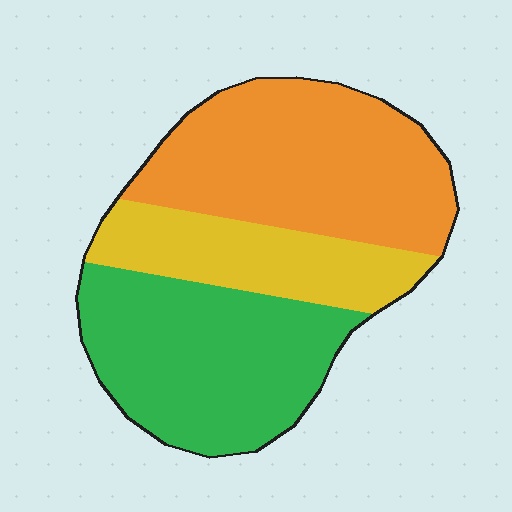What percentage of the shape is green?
Green takes up about three eighths (3/8) of the shape.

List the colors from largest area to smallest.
From largest to smallest: orange, green, yellow.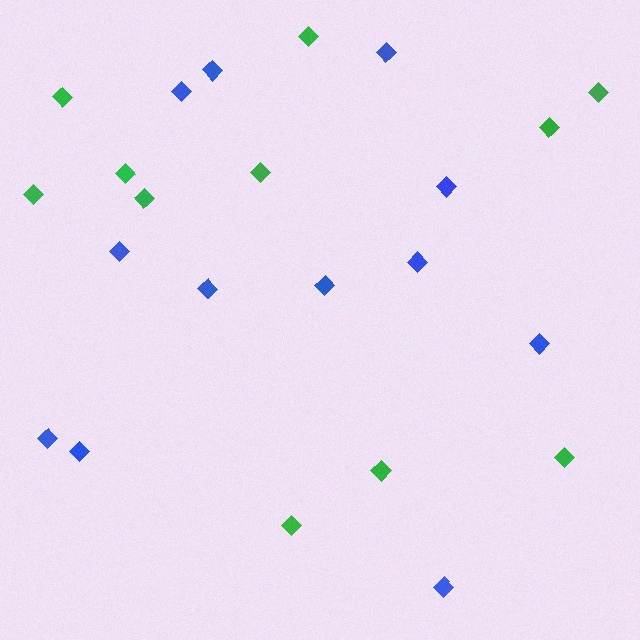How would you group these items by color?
There are 2 groups: one group of blue diamonds (12) and one group of green diamonds (11).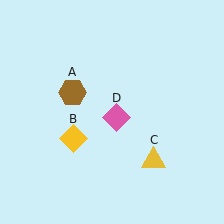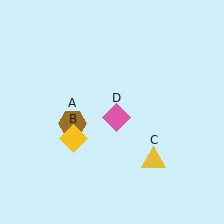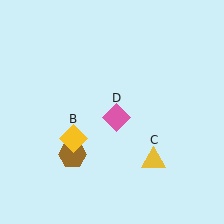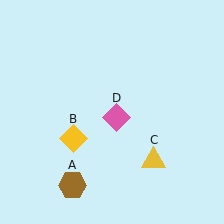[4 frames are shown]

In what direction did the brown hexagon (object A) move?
The brown hexagon (object A) moved down.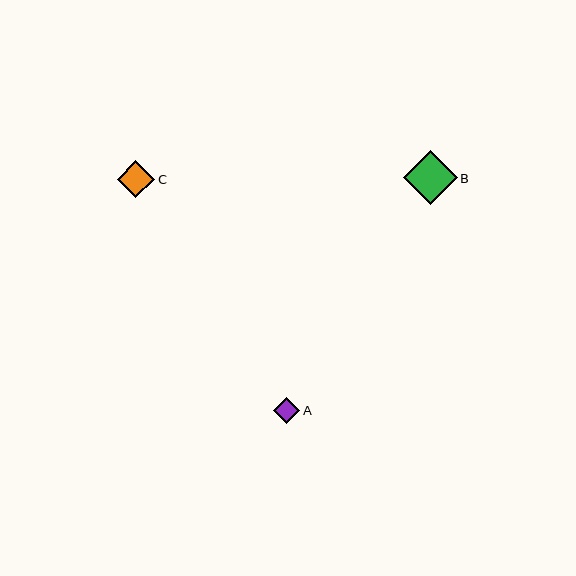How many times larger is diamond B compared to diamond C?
Diamond B is approximately 1.4 times the size of diamond C.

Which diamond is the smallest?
Diamond A is the smallest with a size of approximately 26 pixels.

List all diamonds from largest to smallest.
From largest to smallest: B, C, A.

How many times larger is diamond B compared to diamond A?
Diamond B is approximately 2.0 times the size of diamond A.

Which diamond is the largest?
Diamond B is the largest with a size of approximately 53 pixels.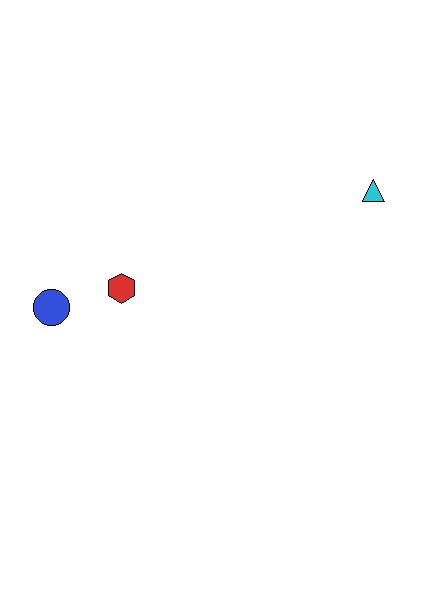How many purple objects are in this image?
There are no purple objects.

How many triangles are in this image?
There is 1 triangle.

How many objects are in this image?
There are 3 objects.